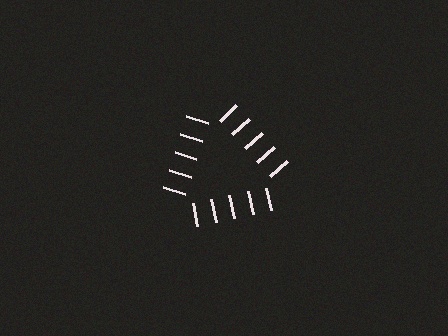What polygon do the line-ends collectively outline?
An illusory triangle — the line segments terminate on its edges but no continuous stroke is drawn.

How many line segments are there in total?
15 — 5 along each of the 3 edges.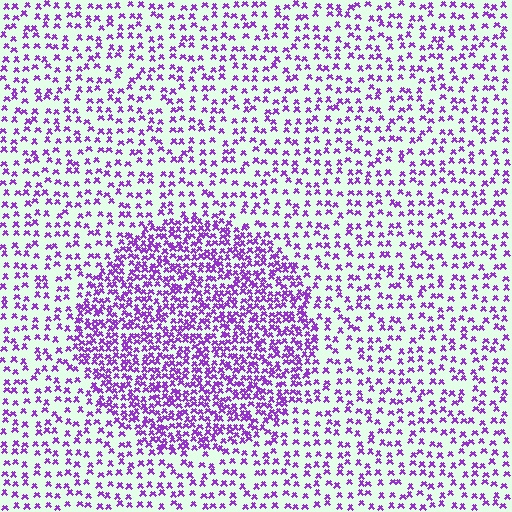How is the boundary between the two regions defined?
The boundary is defined by a change in element density (approximately 2.2x ratio). All elements are the same color, size, and shape.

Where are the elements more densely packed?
The elements are more densely packed inside the circle boundary.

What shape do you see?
I see a circle.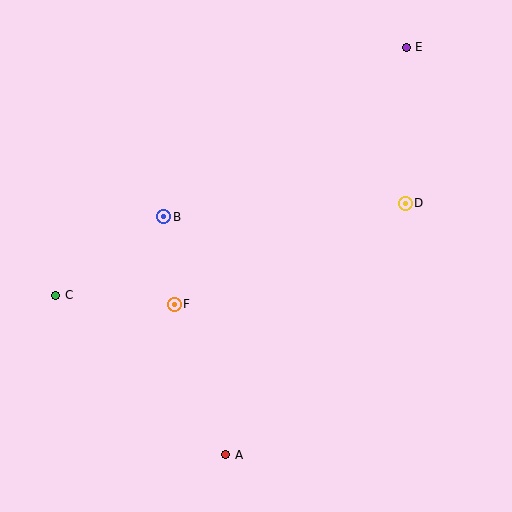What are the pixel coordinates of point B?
Point B is at (164, 217).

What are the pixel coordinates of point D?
Point D is at (405, 203).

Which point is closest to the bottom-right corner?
Point A is closest to the bottom-right corner.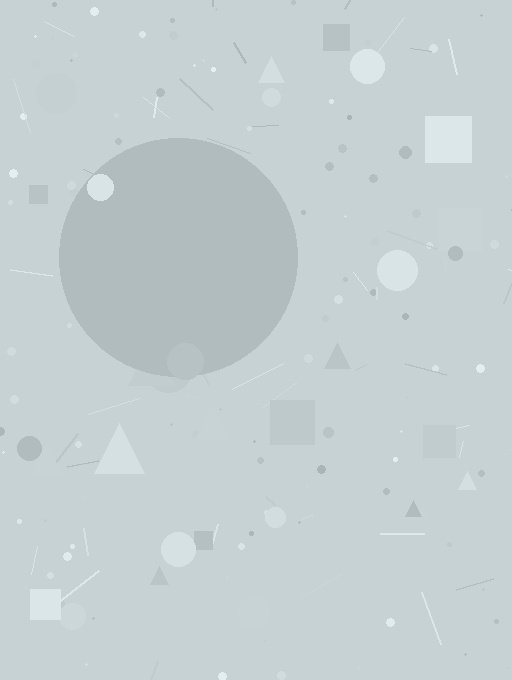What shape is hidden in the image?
A circle is hidden in the image.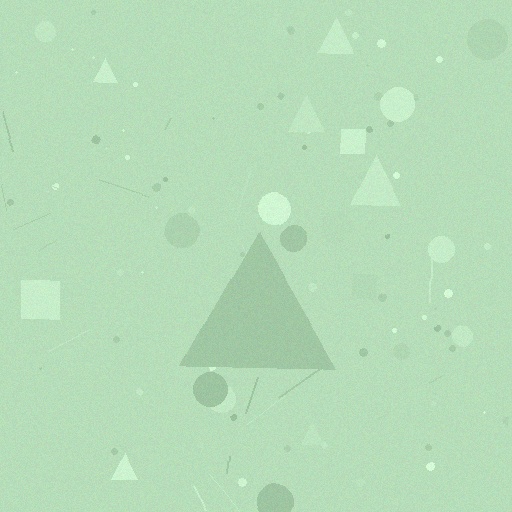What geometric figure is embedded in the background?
A triangle is embedded in the background.